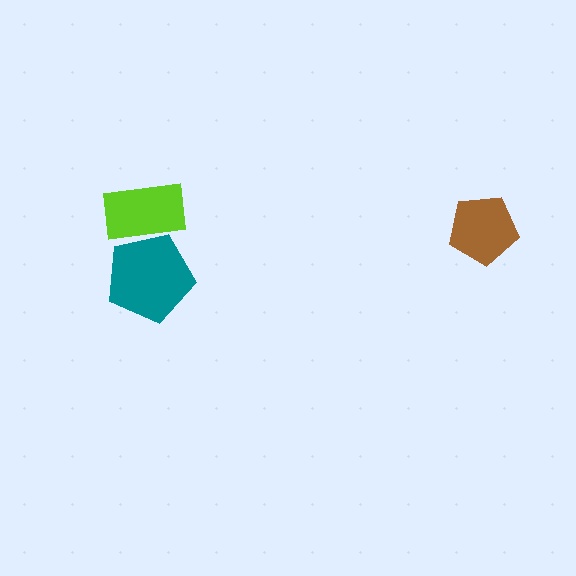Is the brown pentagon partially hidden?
No, no other shape covers it.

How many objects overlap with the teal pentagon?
1 object overlaps with the teal pentagon.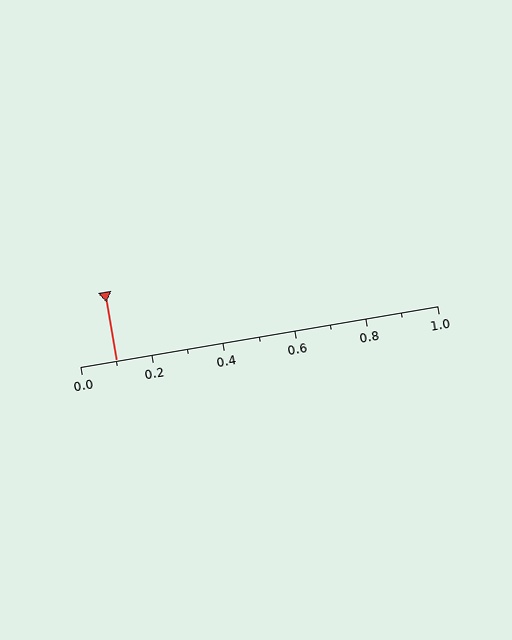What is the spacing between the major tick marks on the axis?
The major ticks are spaced 0.2 apart.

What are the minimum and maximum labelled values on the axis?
The axis runs from 0.0 to 1.0.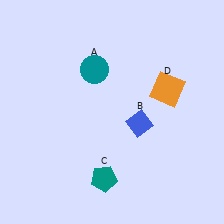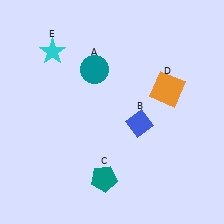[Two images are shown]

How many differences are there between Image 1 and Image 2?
There is 1 difference between the two images.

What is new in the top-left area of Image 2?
A cyan star (E) was added in the top-left area of Image 2.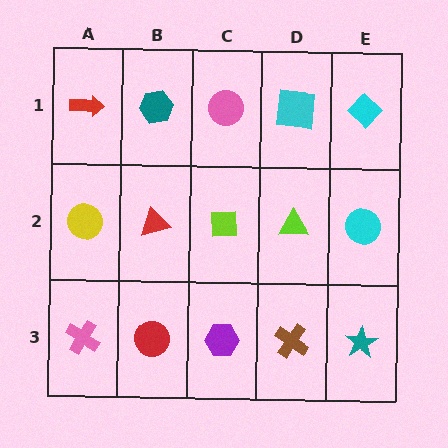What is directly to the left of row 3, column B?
A pink cross.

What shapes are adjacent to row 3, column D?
A lime triangle (row 2, column D), a purple hexagon (row 3, column C), a teal star (row 3, column E).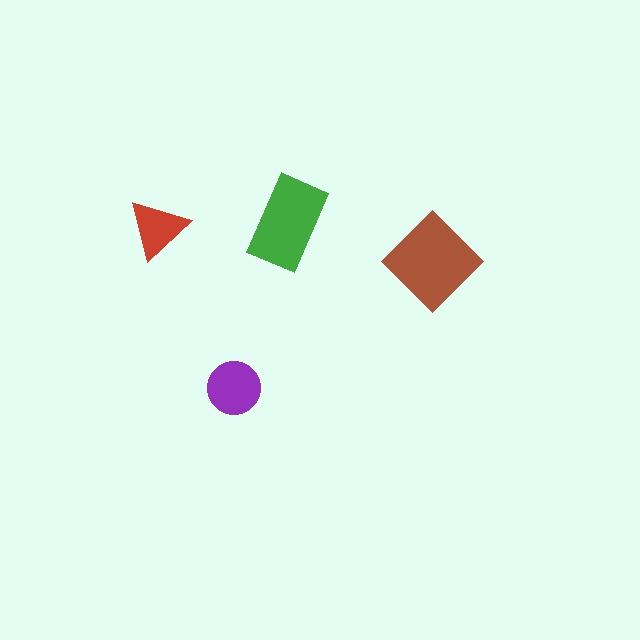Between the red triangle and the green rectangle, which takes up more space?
The green rectangle.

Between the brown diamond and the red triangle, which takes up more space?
The brown diamond.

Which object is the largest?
The brown diamond.